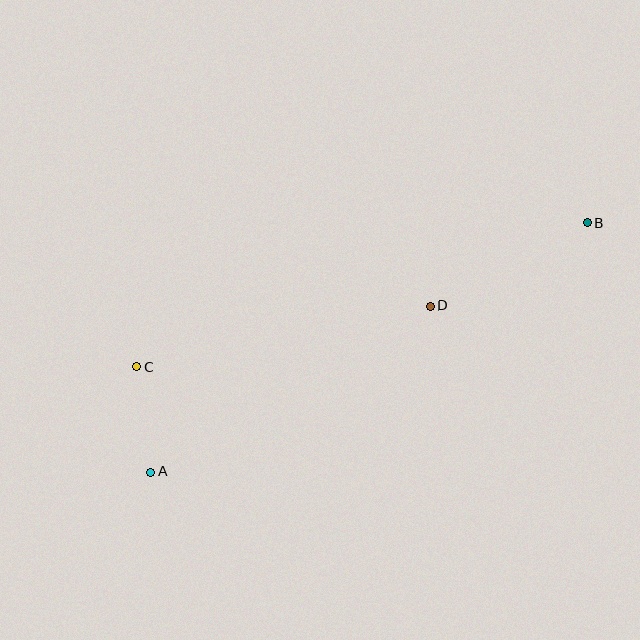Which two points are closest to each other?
Points A and C are closest to each other.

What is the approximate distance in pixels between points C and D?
The distance between C and D is approximately 300 pixels.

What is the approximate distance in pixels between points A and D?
The distance between A and D is approximately 325 pixels.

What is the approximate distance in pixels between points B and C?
The distance between B and C is approximately 473 pixels.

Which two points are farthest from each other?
Points A and B are farthest from each other.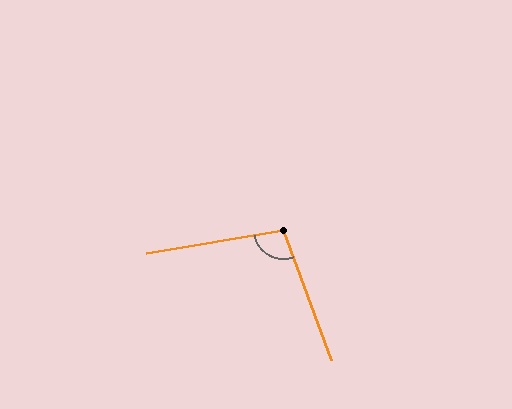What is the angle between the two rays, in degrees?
Approximately 100 degrees.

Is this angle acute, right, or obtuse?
It is obtuse.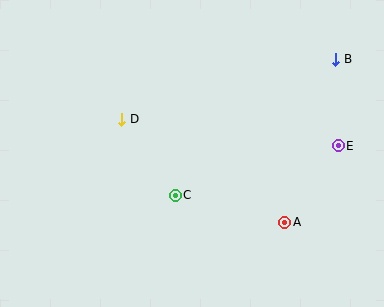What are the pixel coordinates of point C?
Point C is at (175, 195).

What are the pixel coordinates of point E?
Point E is at (338, 146).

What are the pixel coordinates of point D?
Point D is at (122, 119).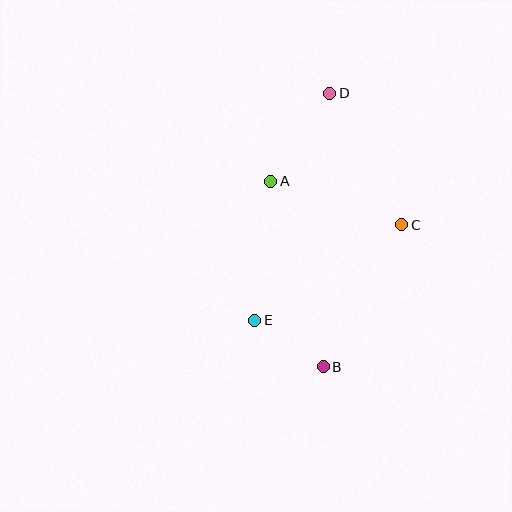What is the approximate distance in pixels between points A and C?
The distance between A and C is approximately 139 pixels.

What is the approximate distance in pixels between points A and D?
The distance between A and D is approximately 107 pixels.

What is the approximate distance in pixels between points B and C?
The distance between B and C is approximately 162 pixels.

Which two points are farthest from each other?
Points B and D are farthest from each other.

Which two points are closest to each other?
Points B and E are closest to each other.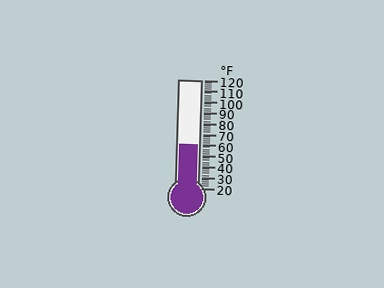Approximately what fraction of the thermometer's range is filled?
The thermometer is filled to approximately 40% of its range.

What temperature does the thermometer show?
The thermometer shows approximately 60°F.